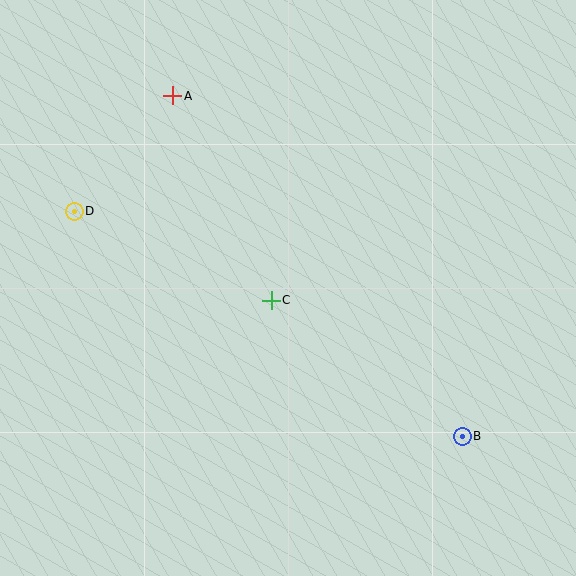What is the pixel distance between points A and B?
The distance between A and B is 447 pixels.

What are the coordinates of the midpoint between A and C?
The midpoint between A and C is at (222, 198).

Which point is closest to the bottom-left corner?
Point D is closest to the bottom-left corner.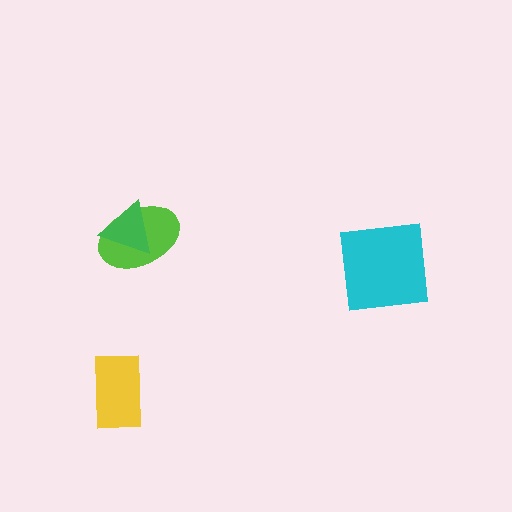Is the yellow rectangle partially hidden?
No, no other shape covers it.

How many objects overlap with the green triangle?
1 object overlaps with the green triangle.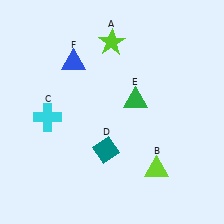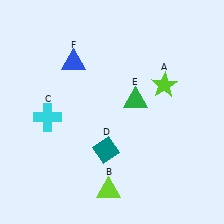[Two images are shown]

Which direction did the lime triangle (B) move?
The lime triangle (B) moved left.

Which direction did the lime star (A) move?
The lime star (A) moved right.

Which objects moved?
The objects that moved are: the lime star (A), the lime triangle (B).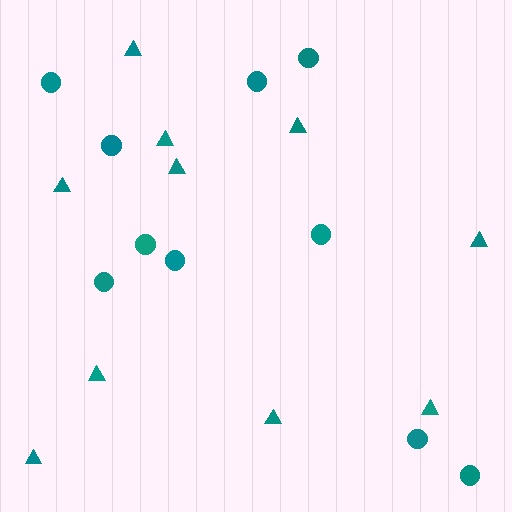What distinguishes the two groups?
There are 2 groups: one group of circles (10) and one group of triangles (10).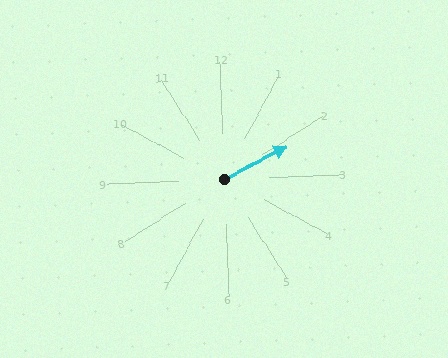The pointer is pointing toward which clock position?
Roughly 2 o'clock.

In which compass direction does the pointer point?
Northeast.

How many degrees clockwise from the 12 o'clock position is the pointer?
Approximately 64 degrees.